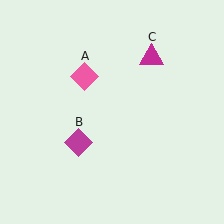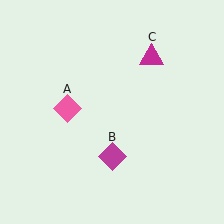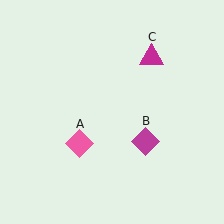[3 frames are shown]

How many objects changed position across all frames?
2 objects changed position: pink diamond (object A), magenta diamond (object B).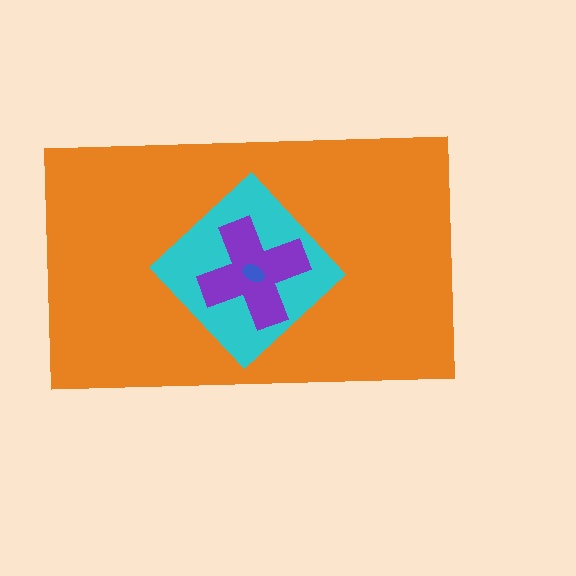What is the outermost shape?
The orange rectangle.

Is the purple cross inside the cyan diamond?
Yes.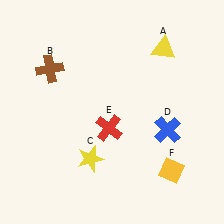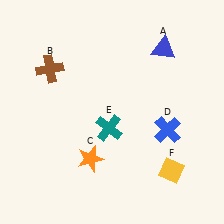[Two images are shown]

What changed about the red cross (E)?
In Image 1, E is red. In Image 2, it changed to teal.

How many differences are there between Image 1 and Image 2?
There are 3 differences between the two images.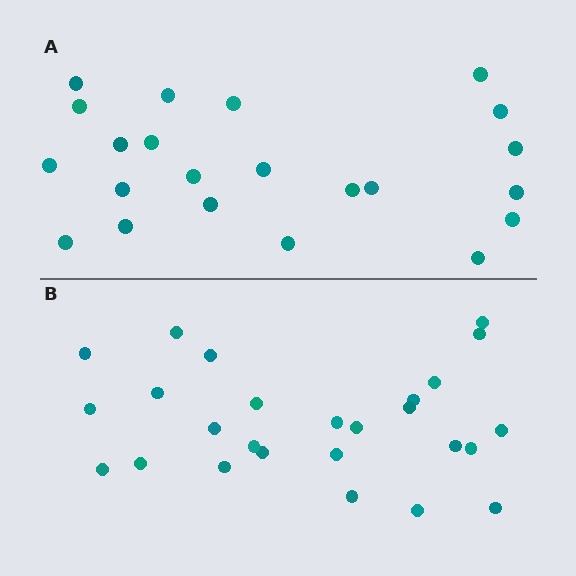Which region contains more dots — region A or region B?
Region B (the bottom region) has more dots.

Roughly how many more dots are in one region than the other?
Region B has about 4 more dots than region A.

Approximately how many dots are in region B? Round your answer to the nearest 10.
About 30 dots. (The exact count is 26, which rounds to 30.)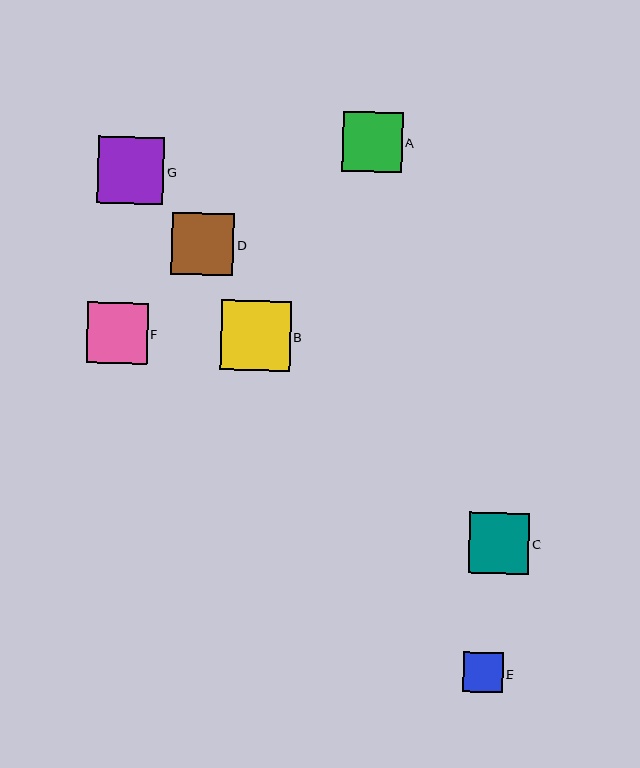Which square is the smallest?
Square E is the smallest with a size of approximately 40 pixels.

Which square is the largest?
Square B is the largest with a size of approximately 70 pixels.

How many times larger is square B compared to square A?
Square B is approximately 1.2 times the size of square A.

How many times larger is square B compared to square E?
Square B is approximately 1.8 times the size of square E.